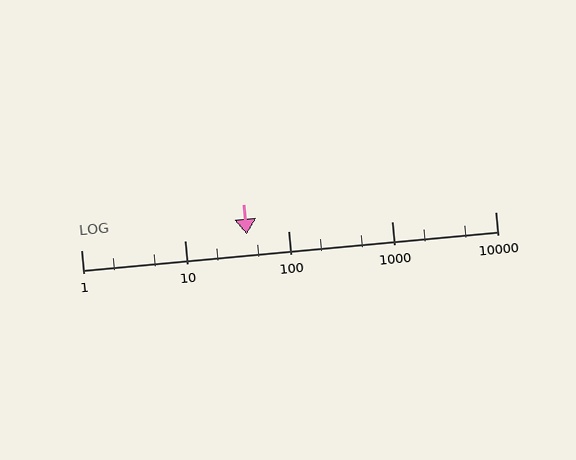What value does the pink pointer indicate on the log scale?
The pointer indicates approximately 40.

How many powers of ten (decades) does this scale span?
The scale spans 4 decades, from 1 to 10000.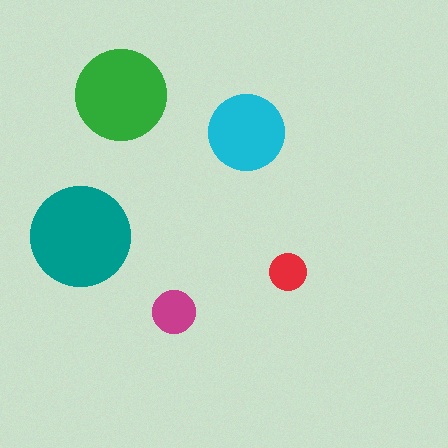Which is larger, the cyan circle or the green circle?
The green one.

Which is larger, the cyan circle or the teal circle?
The teal one.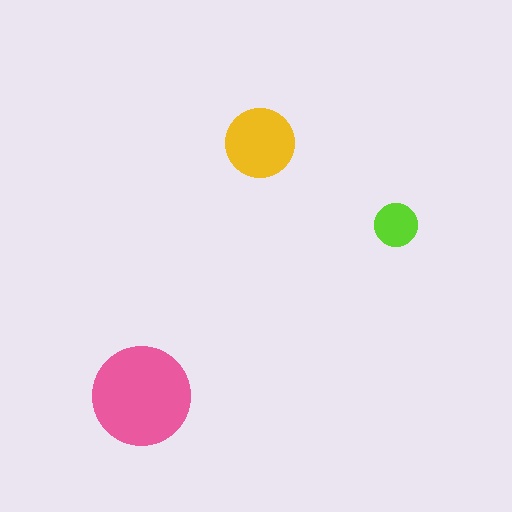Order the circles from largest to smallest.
the pink one, the yellow one, the lime one.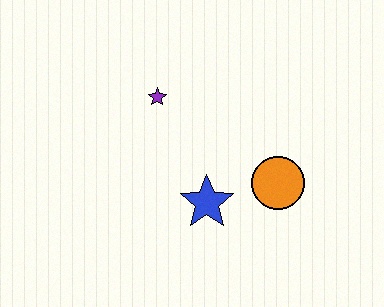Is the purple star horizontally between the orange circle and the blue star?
No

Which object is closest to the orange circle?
The blue star is closest to the orange circle.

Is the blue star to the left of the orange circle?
Yes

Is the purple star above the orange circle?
Yes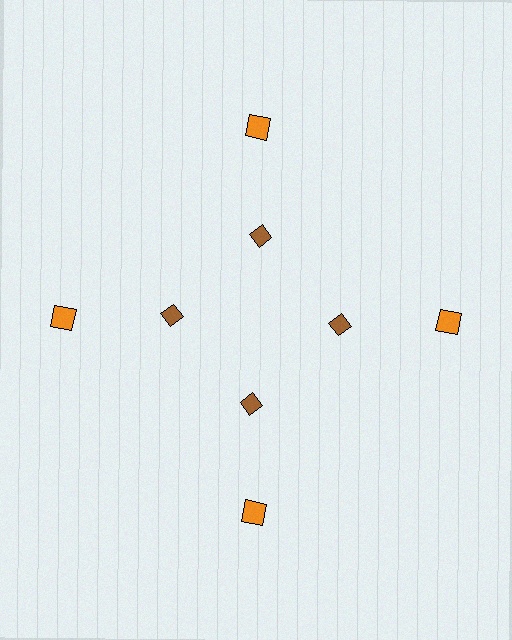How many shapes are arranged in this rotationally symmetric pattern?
There are 8 shapes, arranged in 4 groups of 2.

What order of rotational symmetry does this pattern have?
This pattern has 4-fold rotational symmetry.